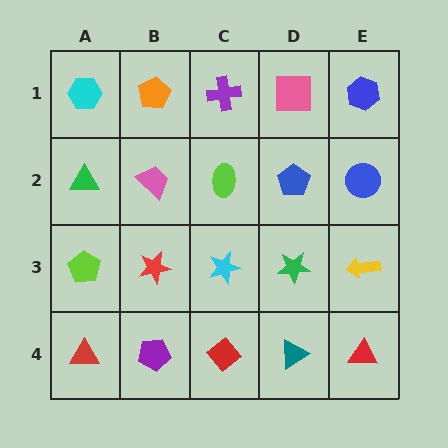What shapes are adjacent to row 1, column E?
A blue circle (row 2, column E), a pink square (row 1, column D).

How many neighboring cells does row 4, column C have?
3.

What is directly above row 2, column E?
A blue hexagon.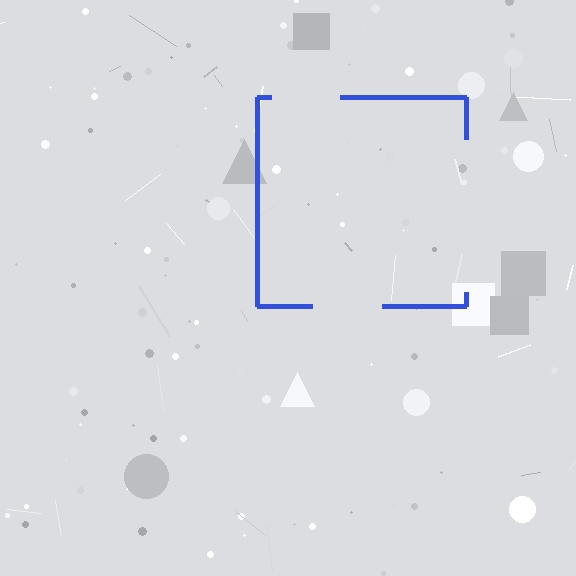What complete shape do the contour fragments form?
The contour fragments form a square.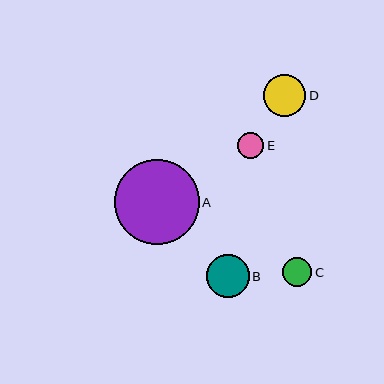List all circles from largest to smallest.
From largest to smallest: A, D, B, C, E.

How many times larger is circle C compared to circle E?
Circle C is approximately 1.1 times the size of circle E.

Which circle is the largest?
Circle A is the largest with a size of approximately 85 pixels.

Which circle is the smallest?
Circle E is the smallest with a size of approximately 26 pixels.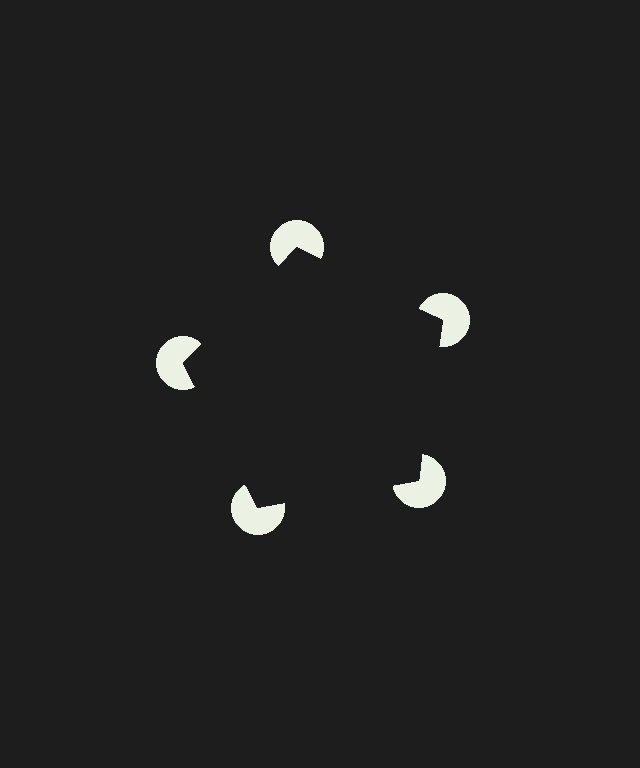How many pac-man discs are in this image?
There are 5 — one at each vertex of the illusory pentagon.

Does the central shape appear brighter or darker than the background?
It typically appears slightly darker than the background, even though no actual brightness change is drawn.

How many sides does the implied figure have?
5 sides.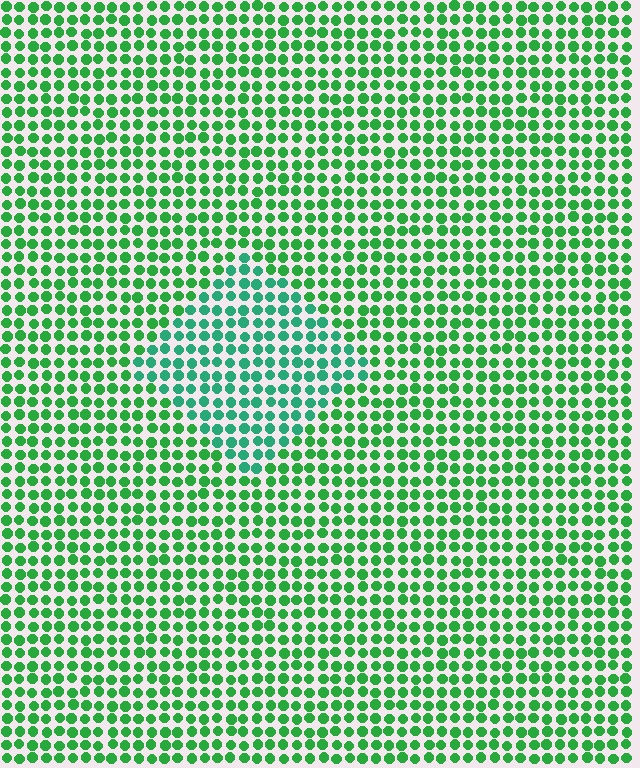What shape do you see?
I see a diamond.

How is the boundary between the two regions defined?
The boundary is defined purely by a slight shift in hue (about 28 degrees). Spacing, size, and orientation are identical on both sides.